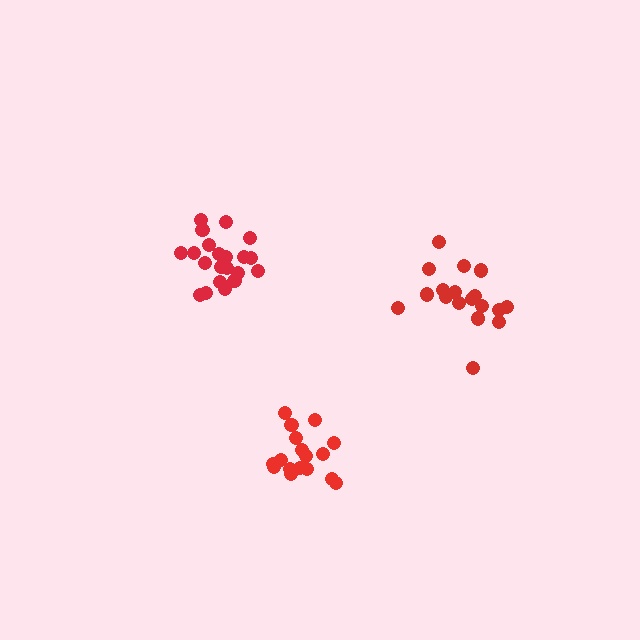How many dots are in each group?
Group 1: 18 dots, Group 2: 18 dots, Group 3: 21 dots (57 total).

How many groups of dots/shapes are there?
There are 3 groups.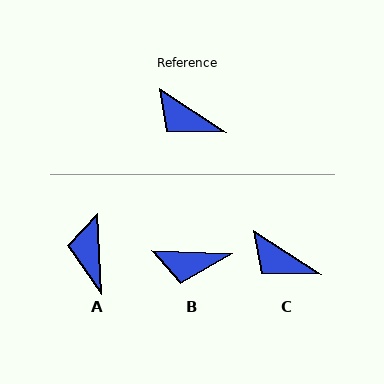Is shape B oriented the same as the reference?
No, it is off by about 31 degrees.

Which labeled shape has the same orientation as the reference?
C.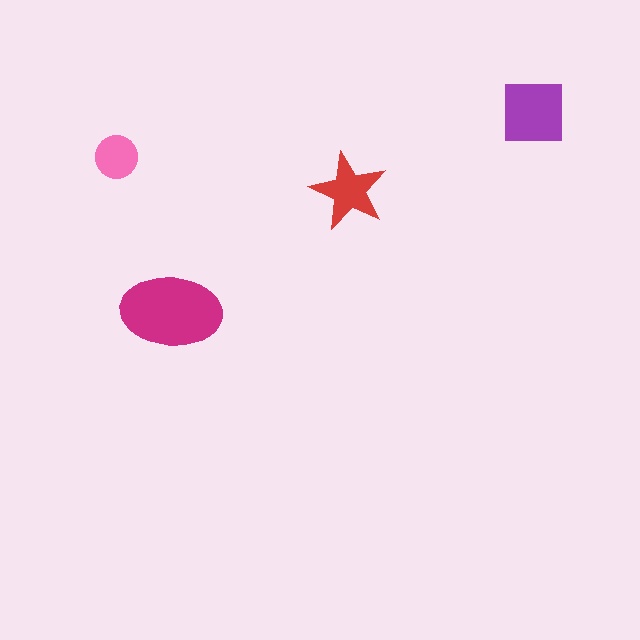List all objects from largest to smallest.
The magenta ellipse, the purple square, the red star, the pink circle.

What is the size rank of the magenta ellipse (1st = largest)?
1st.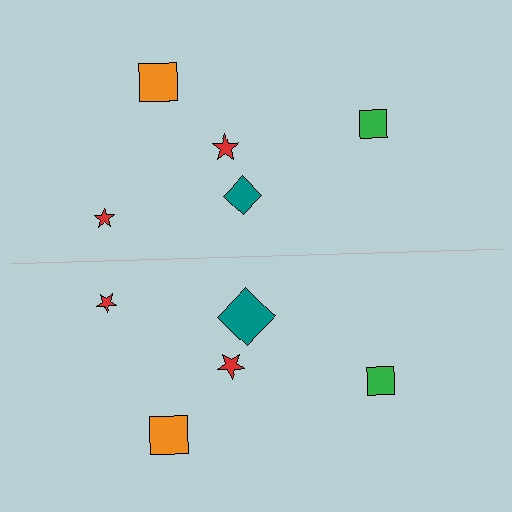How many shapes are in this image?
There are 10 shapes in this image.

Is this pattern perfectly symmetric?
No, the pattern is not perfectly symmetric. The teal diamond on the bottom side has a different size than its mirror counterpart.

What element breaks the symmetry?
The teal diamond on the bottom side has a different size than its mirror counterpart.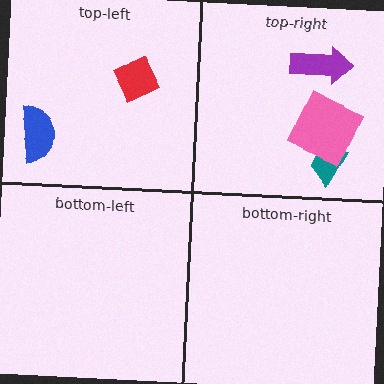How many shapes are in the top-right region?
3.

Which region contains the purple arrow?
The top-right region.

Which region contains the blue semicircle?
The top-left region.